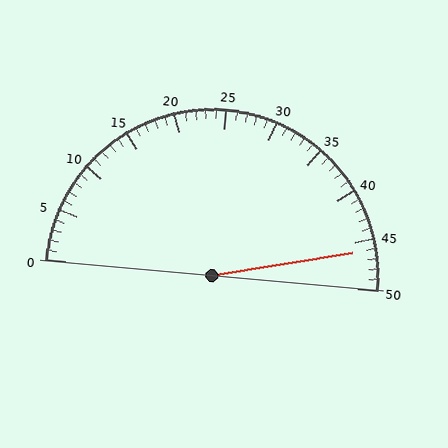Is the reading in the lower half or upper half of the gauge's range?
The reading is in the upper half of the range (0 to 50).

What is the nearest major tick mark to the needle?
The nearest major tick mark is 45.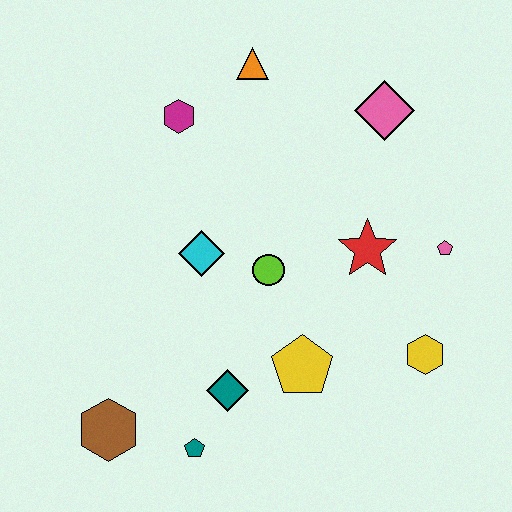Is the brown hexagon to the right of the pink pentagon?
No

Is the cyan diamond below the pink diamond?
Yes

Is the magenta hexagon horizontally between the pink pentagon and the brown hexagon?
Yes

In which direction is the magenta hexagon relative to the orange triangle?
The magenta hexagon is to the left of the orange triangle.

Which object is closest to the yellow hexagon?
The pink pentagon is closest to the yellow hexagon.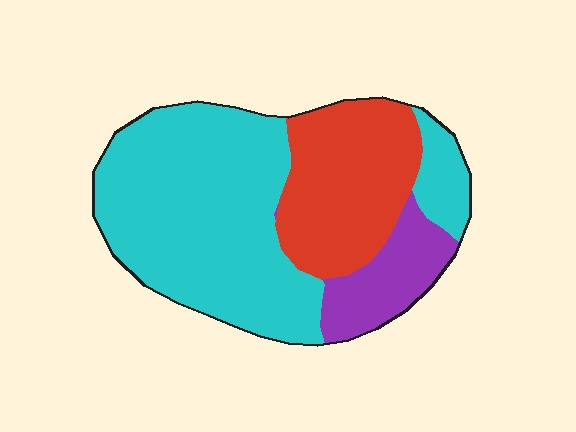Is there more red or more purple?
Red.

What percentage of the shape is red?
Red takes up about one quarter (1/4) of the shape.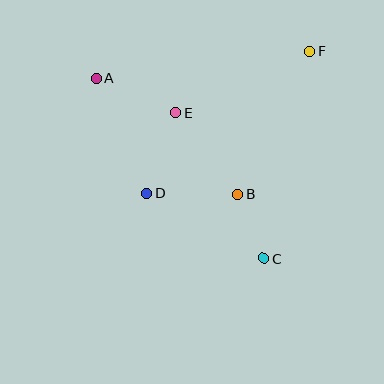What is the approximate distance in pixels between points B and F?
The distance between B and F is approximately 160 pixels.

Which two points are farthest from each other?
Points A and C are farthest from each other.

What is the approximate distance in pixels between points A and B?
The distance between A and B is approximately 183 pixels.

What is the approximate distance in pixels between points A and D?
The distance between A and D is approximately 125 pixels.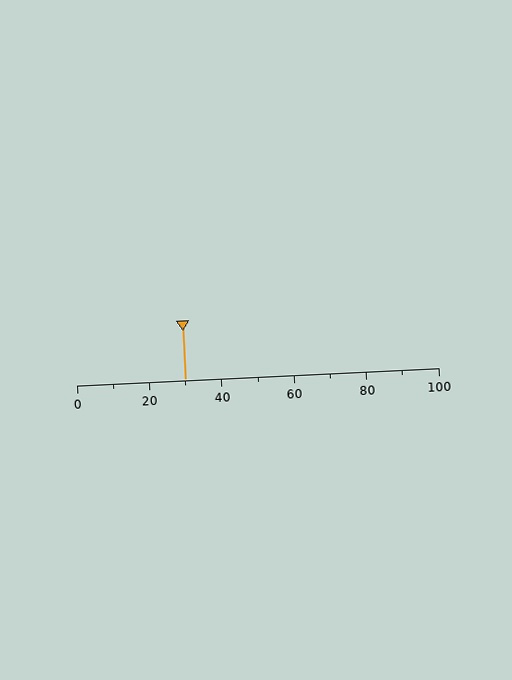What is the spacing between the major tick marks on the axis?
The major ticks are spaced 20 apart.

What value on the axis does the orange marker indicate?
The marker indicates approximately 30.